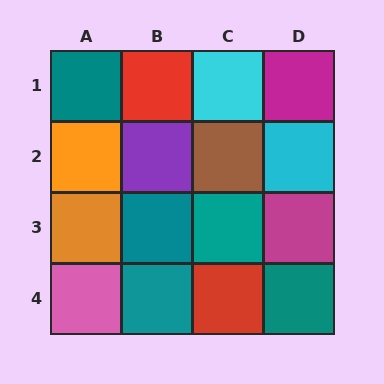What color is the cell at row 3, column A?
Orange.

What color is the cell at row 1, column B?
Red.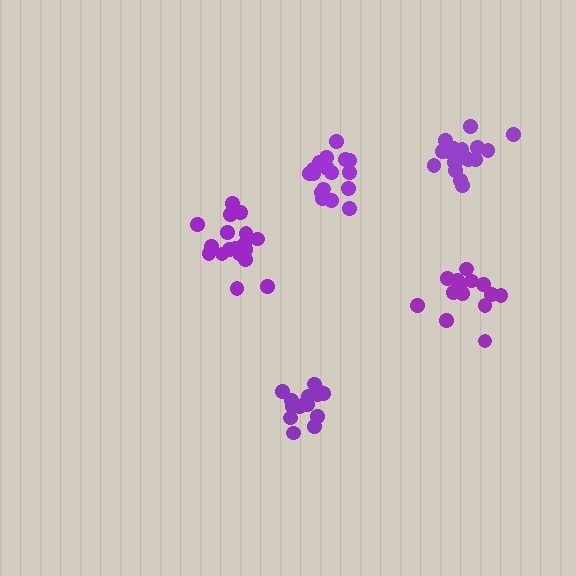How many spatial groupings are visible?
There are 5 spatial groupings.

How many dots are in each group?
Group 1: 15 dots, Group 2: 18 dots, Group 3: 17 dots, Group 4: 15 dots, Group 5: 18 dots (83 total).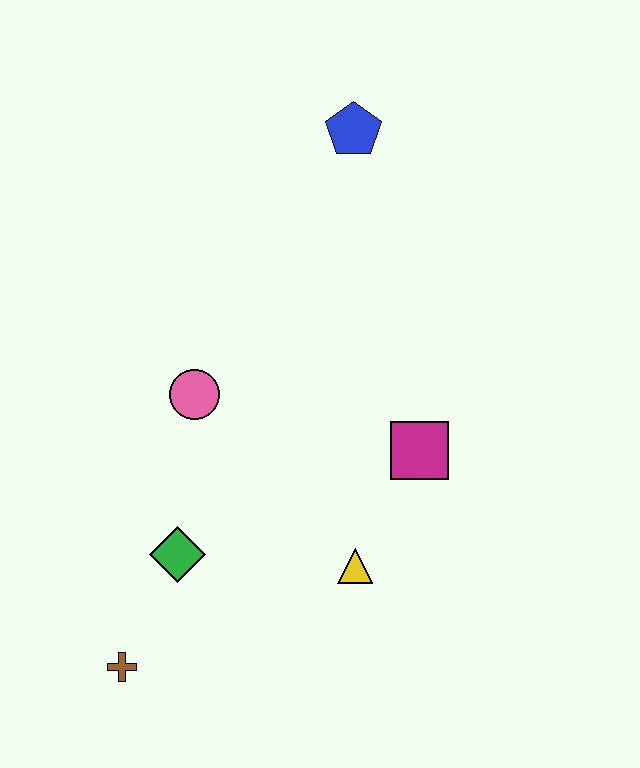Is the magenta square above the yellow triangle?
Yes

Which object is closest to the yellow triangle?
The magenta square is closest to the yellow triangle.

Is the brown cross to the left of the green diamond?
Yes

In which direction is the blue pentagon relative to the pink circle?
The blue pentagon is above the pink circle.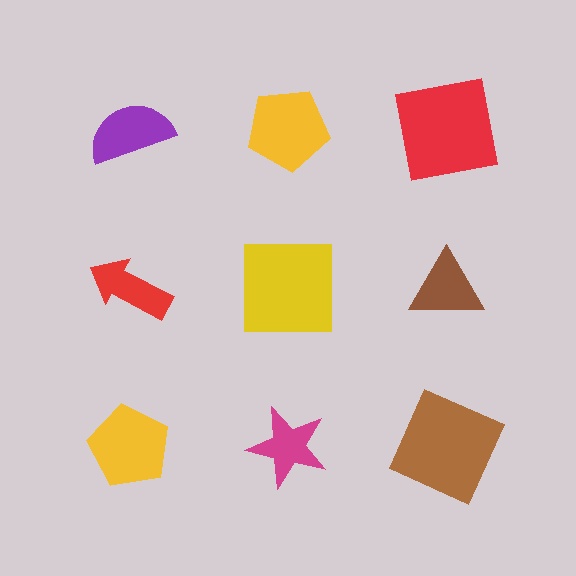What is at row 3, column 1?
A yellow pentagon.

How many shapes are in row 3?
3 shapes.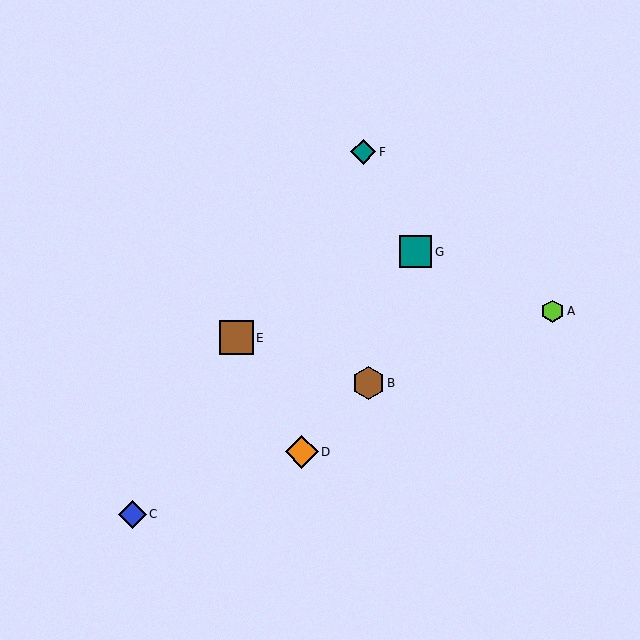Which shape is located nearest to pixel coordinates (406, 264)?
The teal square (labeled G) at (416, 252) is nearest to that location.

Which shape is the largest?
The brown square (labeled E) is the largest.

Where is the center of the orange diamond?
The center of the orange diamond is at (302, 452).